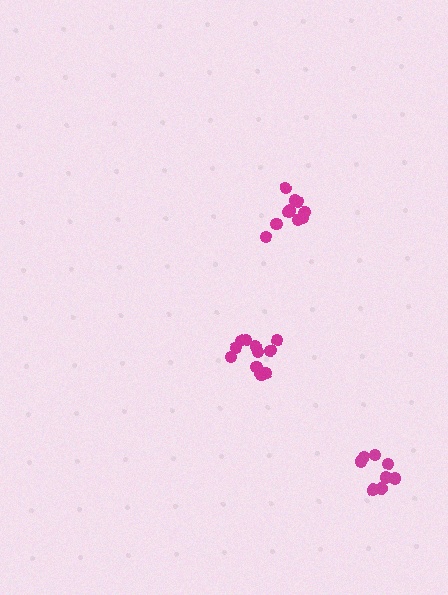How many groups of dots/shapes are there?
There are 3 groups.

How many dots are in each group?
Group 1: 11 dots, Group 2: 10 dots, Group 3: 8 dots (29 total).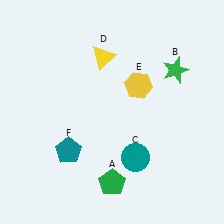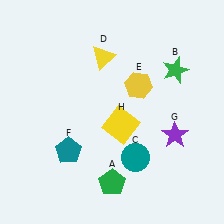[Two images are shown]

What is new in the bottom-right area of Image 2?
A yellow square (H) was added in the bottom-right area of Image 2.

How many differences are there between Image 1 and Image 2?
There are 2 differences between the two images.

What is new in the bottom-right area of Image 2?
A purple star (G) was added in the bottom-right area of Image 2.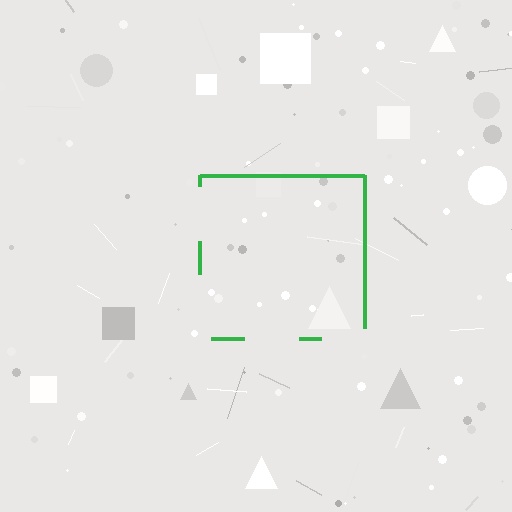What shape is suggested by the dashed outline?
The dashed outline suggests a square.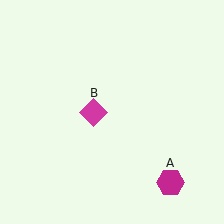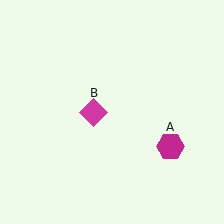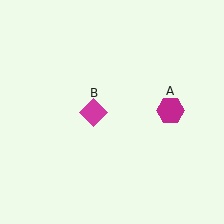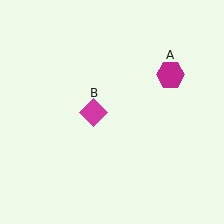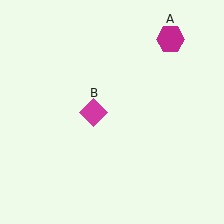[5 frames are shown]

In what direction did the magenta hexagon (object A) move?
The magenta hexagon (object A) moved up.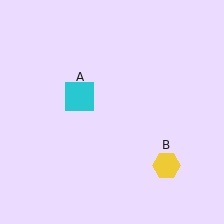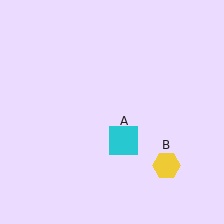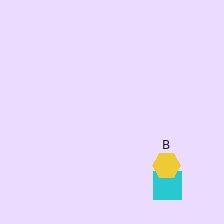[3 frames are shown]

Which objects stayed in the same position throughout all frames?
Yellow hexagon (object B) remained stationary.